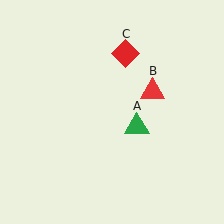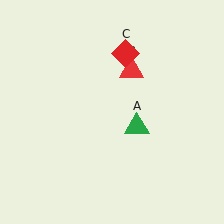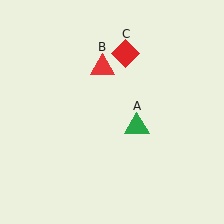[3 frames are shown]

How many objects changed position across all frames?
1 object changed position: red triangle (object B).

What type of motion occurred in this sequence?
The red triangle (object B) rotated counterclockwise around the center of the scene.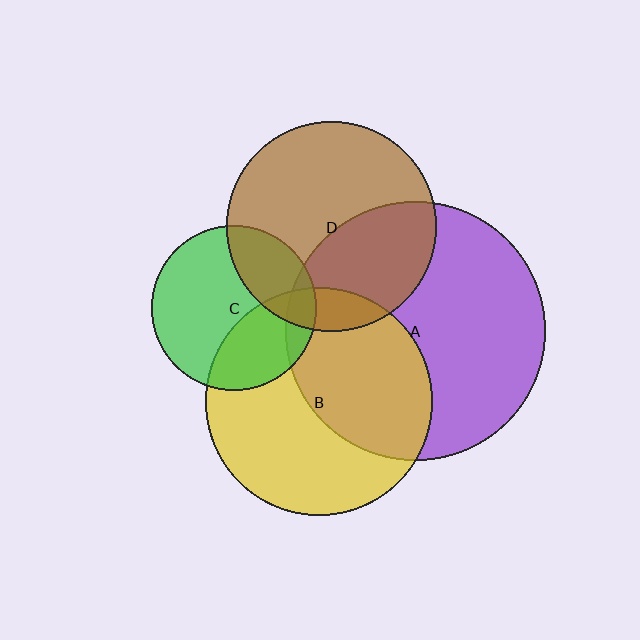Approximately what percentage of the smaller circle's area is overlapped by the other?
Approximately 40%.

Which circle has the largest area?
Circle A (purple).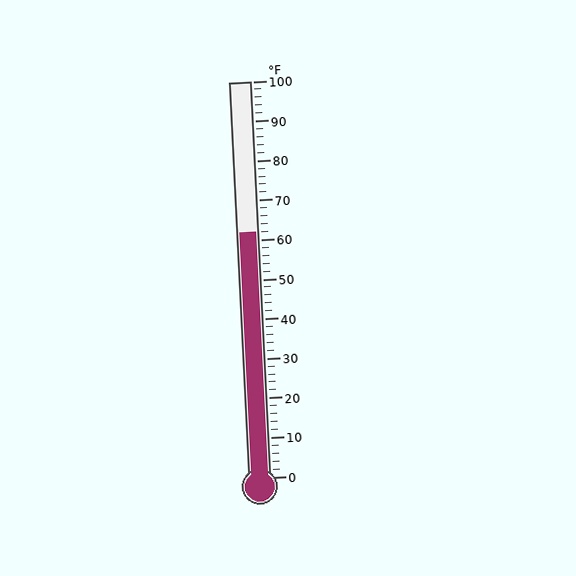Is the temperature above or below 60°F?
The temperature is above 60°F.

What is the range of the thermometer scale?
The thermometer scale ranges from 0°F to 100°F.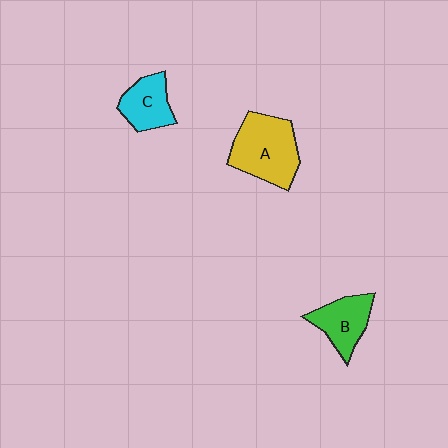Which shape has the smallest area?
Shape C (cyan).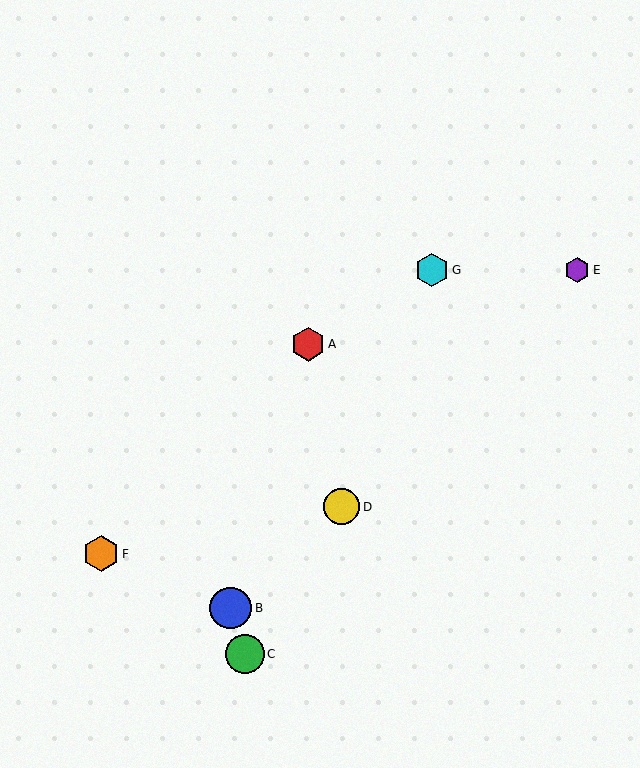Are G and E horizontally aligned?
Yes, both are at y≈270.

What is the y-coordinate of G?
Object G is at y≈270.